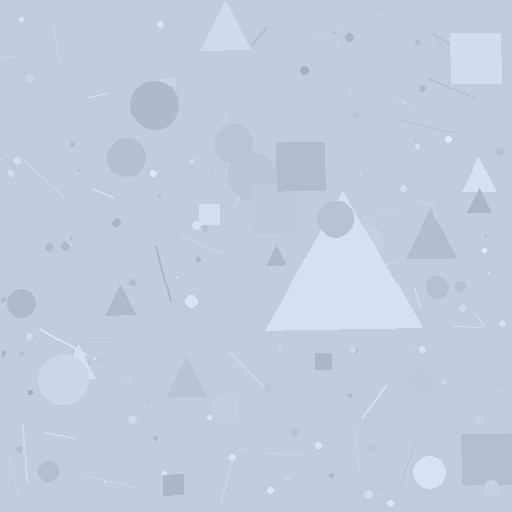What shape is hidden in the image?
A triangle is hidden in the image.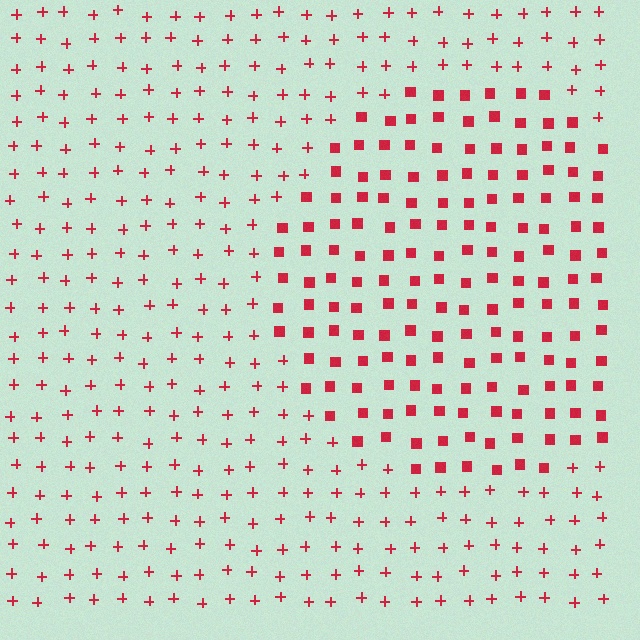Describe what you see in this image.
The image is filled with small red elements arranged in a uniform grid. A circle-shaped region contains squares, while the surrounding area contains plus signs. The boundary is defined purely by the change in element shape.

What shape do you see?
I see a circle.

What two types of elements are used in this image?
The image uses squares inside the circle region and plus signs outside it.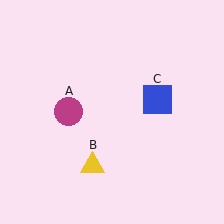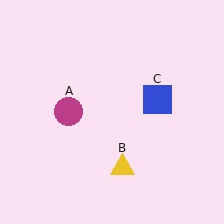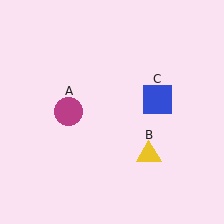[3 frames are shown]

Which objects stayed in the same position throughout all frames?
Magenta circle (object A) and blue square (object C) remained stationary.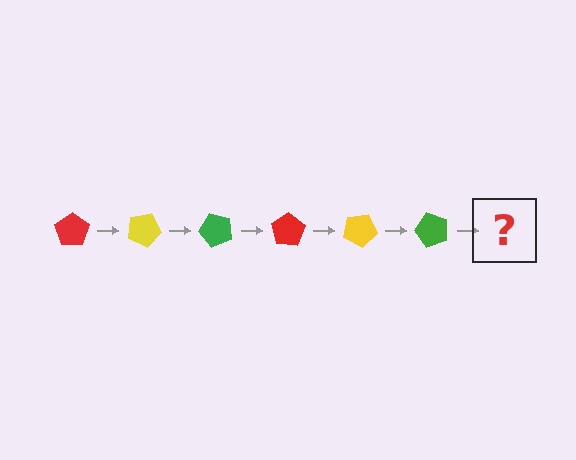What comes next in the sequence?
The next element should be a red pentagon, rotated 150 degrees from the start.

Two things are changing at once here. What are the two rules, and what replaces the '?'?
The two rules are that it rotates 25 degrees each step and the color cycles through red, yellow, and green. The '?' should be a red pentagon, rotated 150 degrees from the start.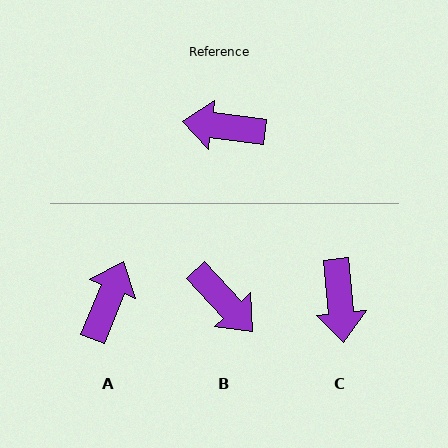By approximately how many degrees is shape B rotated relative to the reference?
Approximately 140 degrees counter-clockwise.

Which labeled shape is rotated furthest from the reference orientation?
B, about 140 degrees away.